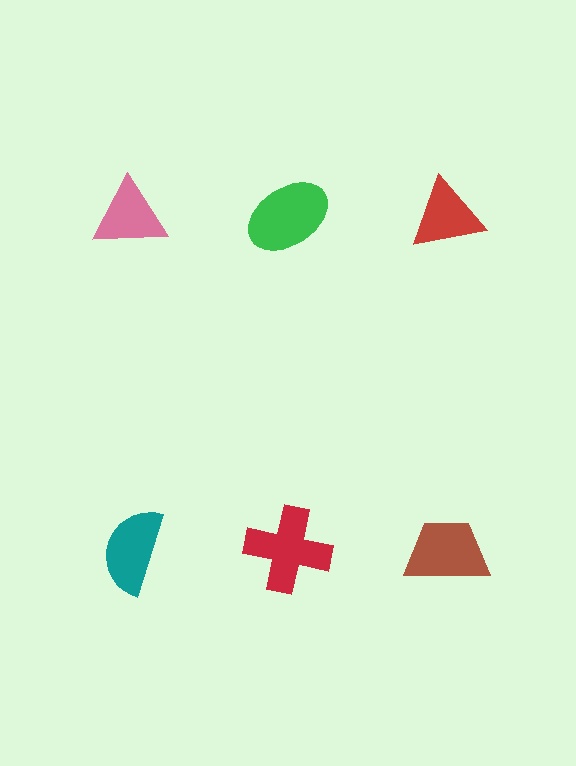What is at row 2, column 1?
A teal semicircle.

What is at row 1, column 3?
A red triangle.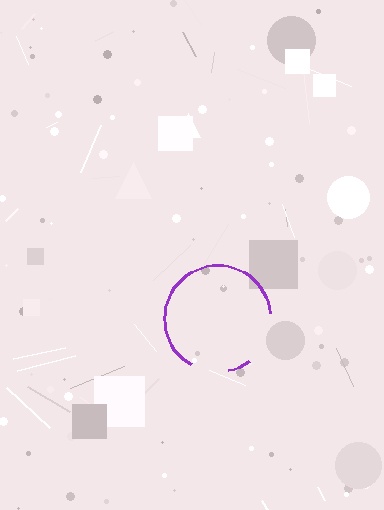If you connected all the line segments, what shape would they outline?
They would outline a circle.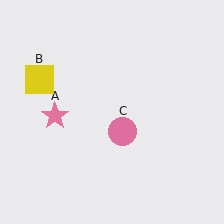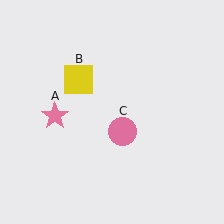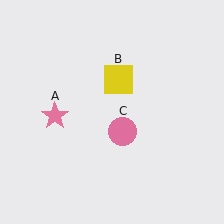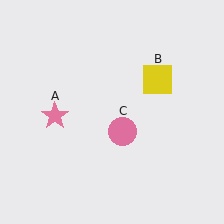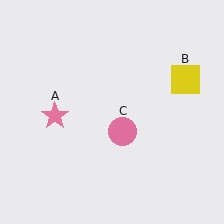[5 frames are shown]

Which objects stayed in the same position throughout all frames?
Pink star (object A) and pink circle (object C) remained stationary.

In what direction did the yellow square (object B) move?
The yellow square (object B) moved right.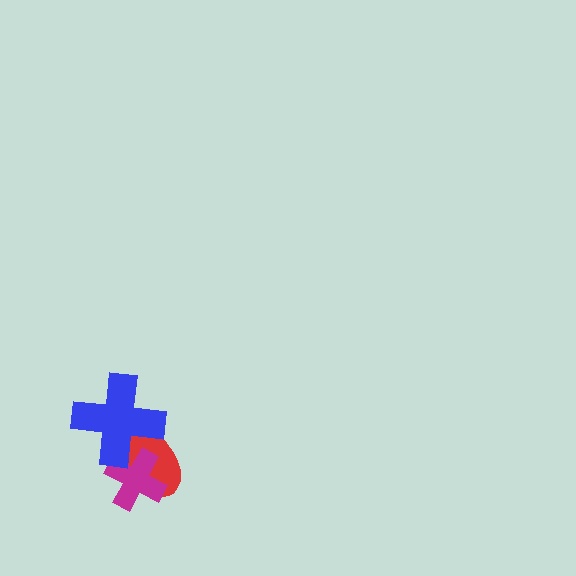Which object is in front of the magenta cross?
The blue cross is in front of the magenta cross.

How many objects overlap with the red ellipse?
2 objects overlap with the red ellipse.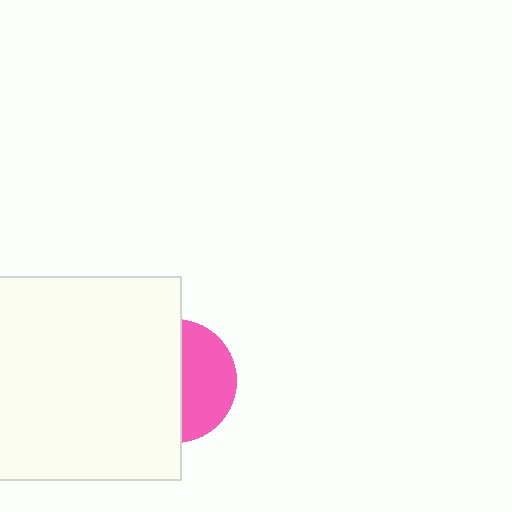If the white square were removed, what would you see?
You would see the complete pink circle.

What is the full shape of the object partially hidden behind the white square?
The partially hidden object is a pink circle.